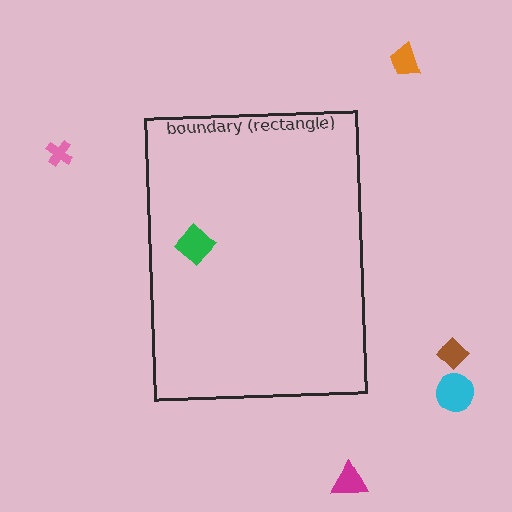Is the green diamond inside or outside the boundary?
Inside.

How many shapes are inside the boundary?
1 inside, 5 outside.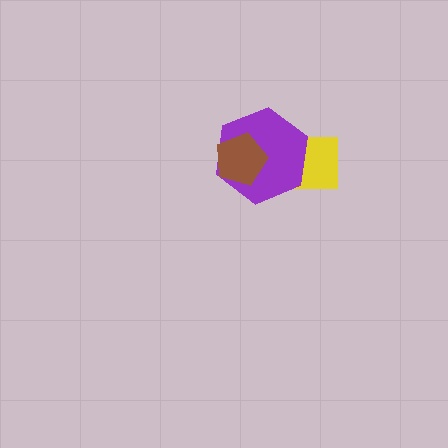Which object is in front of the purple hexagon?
The brown pentagon is in front of the purple hexagon.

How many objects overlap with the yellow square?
1 object overlaps with the yellow square.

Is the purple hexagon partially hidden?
Yes, it is partially covered by another shape.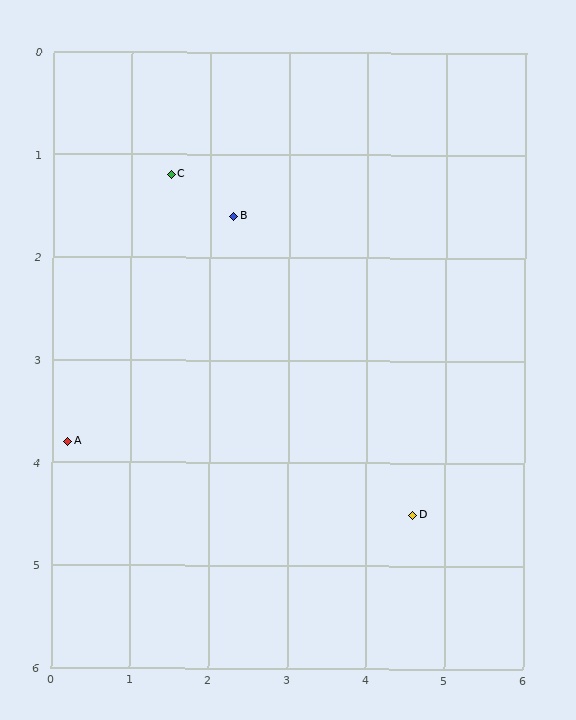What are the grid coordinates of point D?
Point D is at approximately (4.6, 4.5).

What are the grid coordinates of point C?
Point C is at approximately (1.5, 1.2).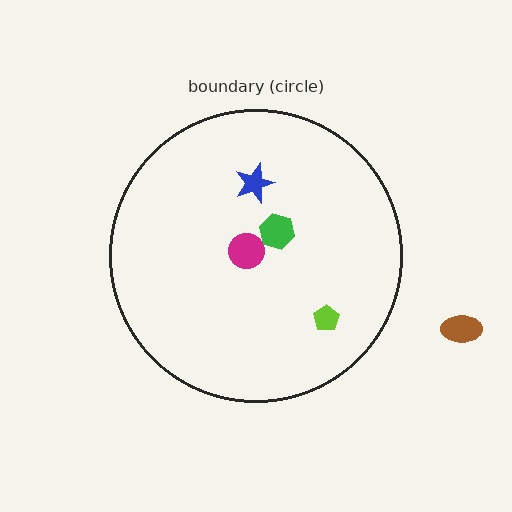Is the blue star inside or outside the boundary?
Inside.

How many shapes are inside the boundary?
4 inside, 1 outside.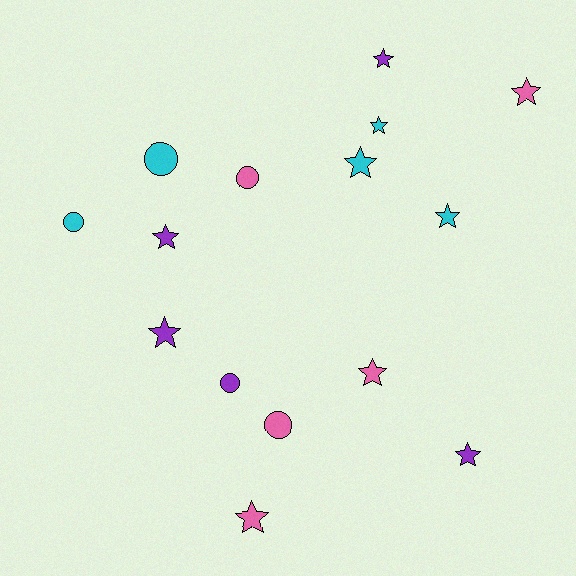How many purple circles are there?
There is 1 purple circle.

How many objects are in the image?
There are 15 objects.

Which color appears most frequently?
Pink, with 5 objects.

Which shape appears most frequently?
Star, with 10 objects.